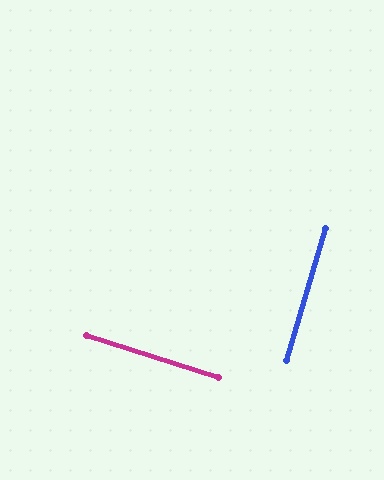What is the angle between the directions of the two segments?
Approximately 89 degrees.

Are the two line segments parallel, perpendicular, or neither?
Perpendicular — they meet at approximately 89°.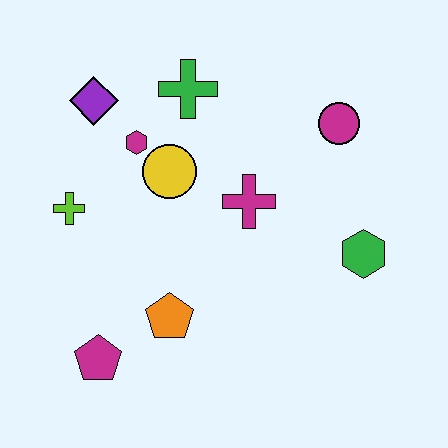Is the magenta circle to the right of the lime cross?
Yes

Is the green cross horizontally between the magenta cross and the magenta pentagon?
Yes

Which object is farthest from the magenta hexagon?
The green hexagon is farthest from the magenta hexagon.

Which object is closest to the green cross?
The magenta hexagon is closest to the green cross.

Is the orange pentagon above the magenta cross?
No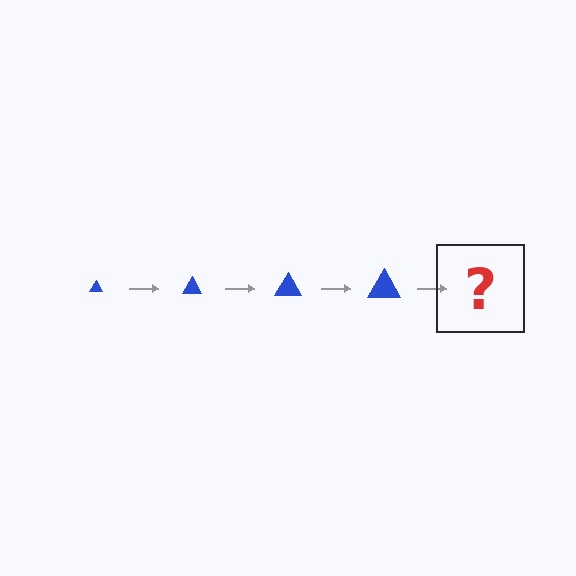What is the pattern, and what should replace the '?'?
The pattern is that the triangle gets progressively larger each step. The '?' should be a blue triangle, larger than the previous one.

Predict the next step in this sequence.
The next step is a blue triangle, larger than the previous one.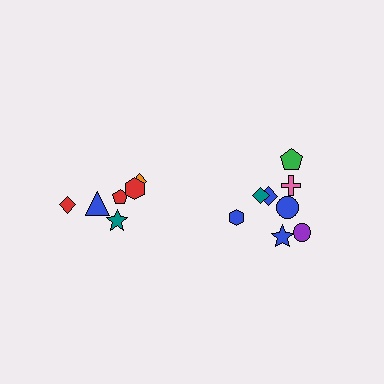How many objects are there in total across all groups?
There are 14 objects.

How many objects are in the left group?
There are 6 objects.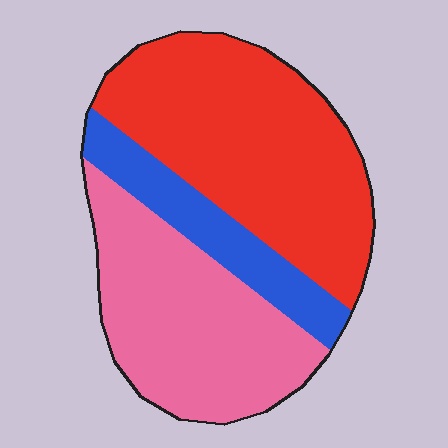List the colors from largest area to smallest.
From largest to smallest: red, pink, blue.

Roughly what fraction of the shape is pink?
Pink takes up between a quarter and a half of the shape.